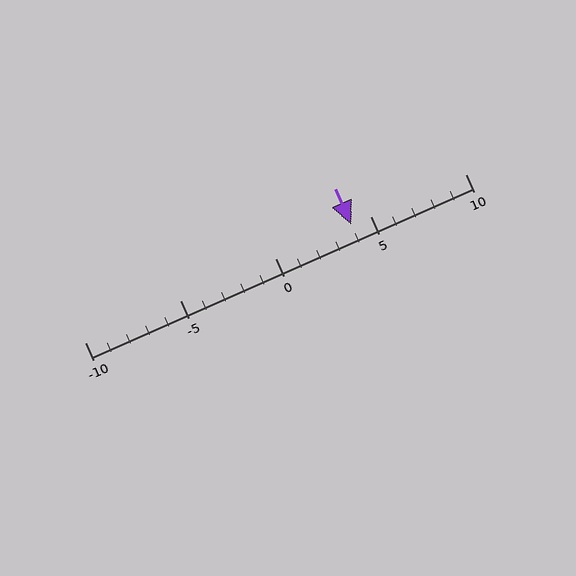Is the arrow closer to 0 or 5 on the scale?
The arrow is closer to 5.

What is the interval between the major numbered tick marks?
The major tick marks are spaced 5 units apart.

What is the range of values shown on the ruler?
The ruler shows values from -10 to 10.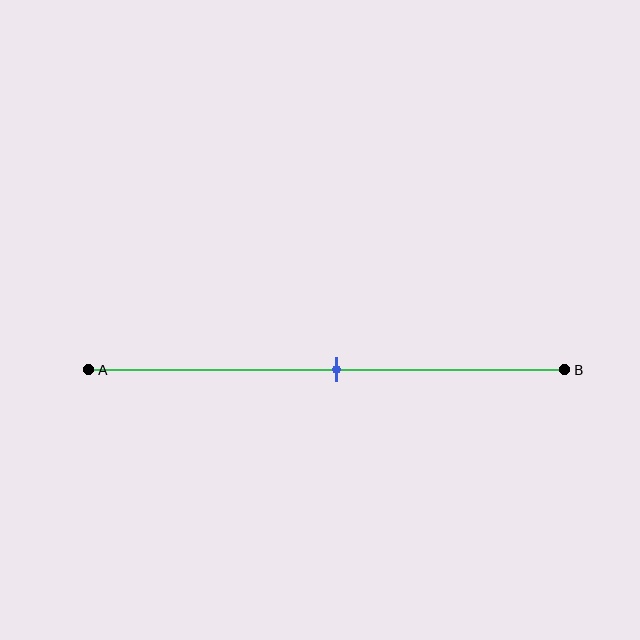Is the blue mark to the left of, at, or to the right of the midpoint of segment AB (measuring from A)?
The blue mark is approximately at the midpoint of segment AB.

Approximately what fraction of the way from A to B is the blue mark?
The blue mark is approximately 50% of the way from A to B.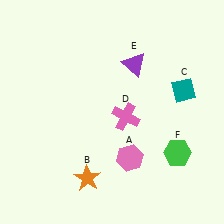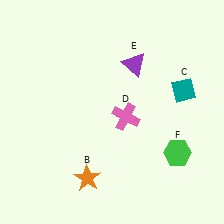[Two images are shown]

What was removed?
The pink hexagon (A) was removed in Image 2.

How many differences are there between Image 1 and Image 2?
There is 1 difference between the two images.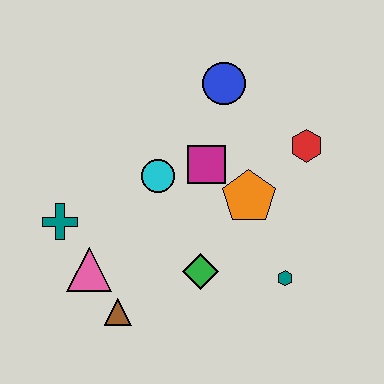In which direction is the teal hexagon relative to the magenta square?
The teal hexagon is below the magenta square.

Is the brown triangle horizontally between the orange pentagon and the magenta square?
No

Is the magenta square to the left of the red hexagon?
Yes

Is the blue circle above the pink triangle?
Yes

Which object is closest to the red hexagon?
The orange pentagon is closest to the red hexagon.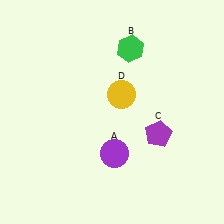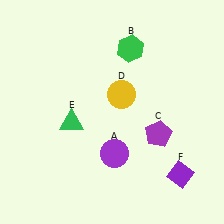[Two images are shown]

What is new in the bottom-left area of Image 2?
A green triangle (E) was added in the bottom-left area of Image 2.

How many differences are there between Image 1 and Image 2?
There are 2 differences between the two images.